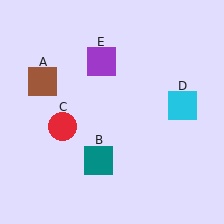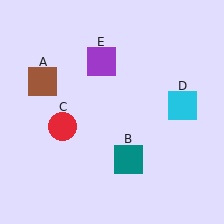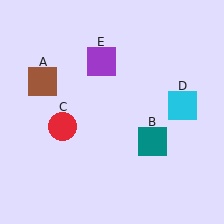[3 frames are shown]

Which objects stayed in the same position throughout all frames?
Brown square (object A) and red circle (object C) and cyan square (object D) and purple square (object E) remained stationary.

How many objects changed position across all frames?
1 object changed position: teal square (object B).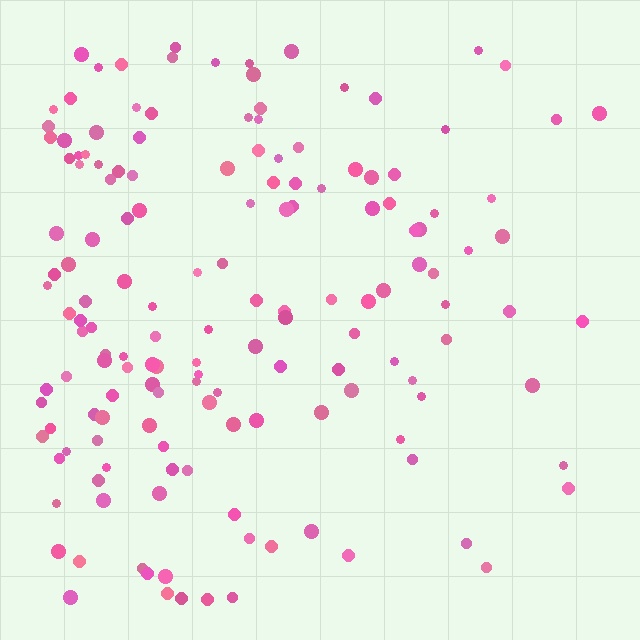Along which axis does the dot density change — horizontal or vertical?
Horizontal.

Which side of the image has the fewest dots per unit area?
The right.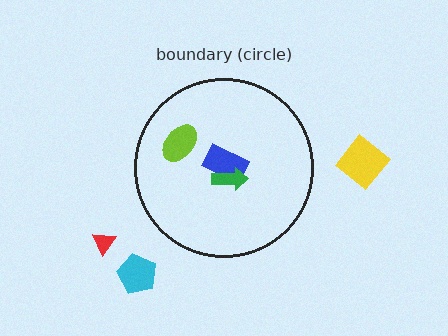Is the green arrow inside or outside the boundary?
Inside.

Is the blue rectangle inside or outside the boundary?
Inside.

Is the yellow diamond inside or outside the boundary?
Outside.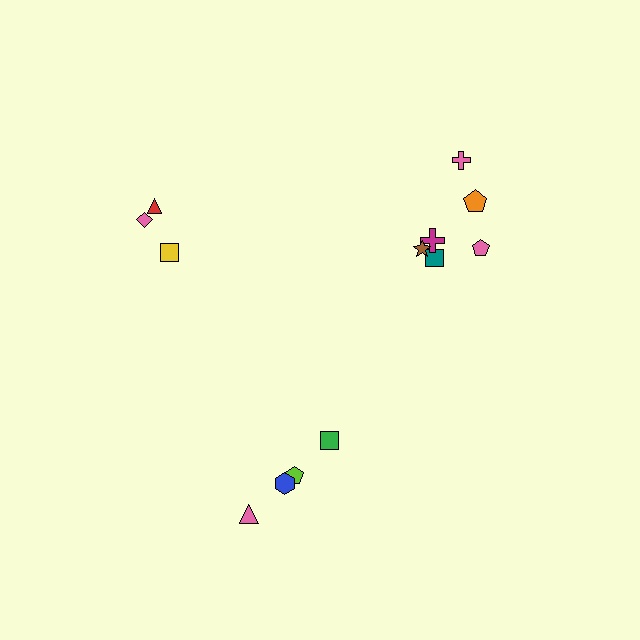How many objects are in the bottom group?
There are 4 objects.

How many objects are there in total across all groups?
There are 13 objects.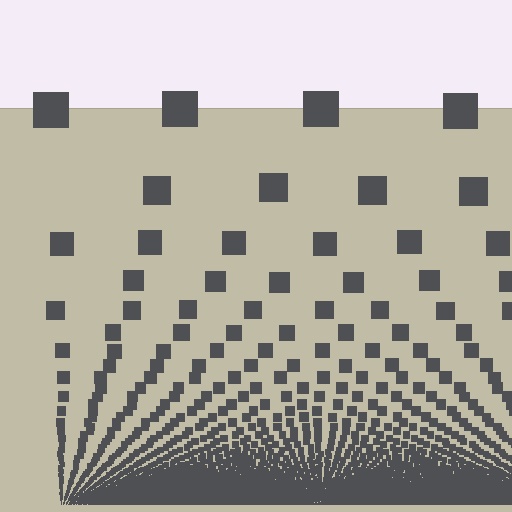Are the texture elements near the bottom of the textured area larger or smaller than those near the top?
Smaller. The gradient is inverted — elements near the bottom are smaller and denser.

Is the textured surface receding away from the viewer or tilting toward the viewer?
The surface appears to tilt toward the viewer. Texture elements get larger and sparser toward the top.